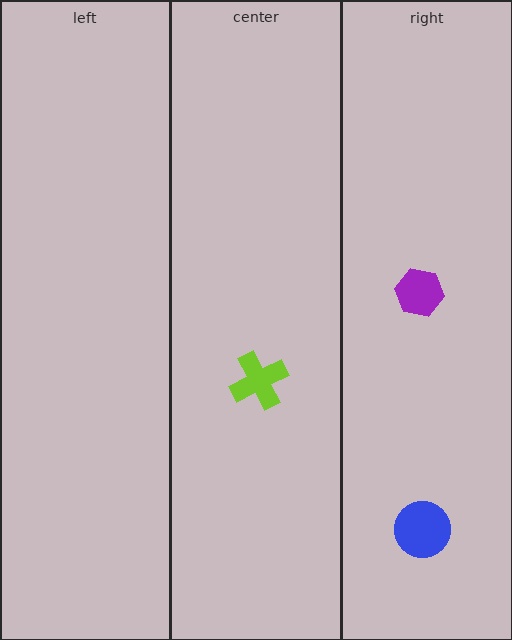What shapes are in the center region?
The lime cross.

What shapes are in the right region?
The blue circle, the purple hexagon.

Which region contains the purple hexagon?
The right region.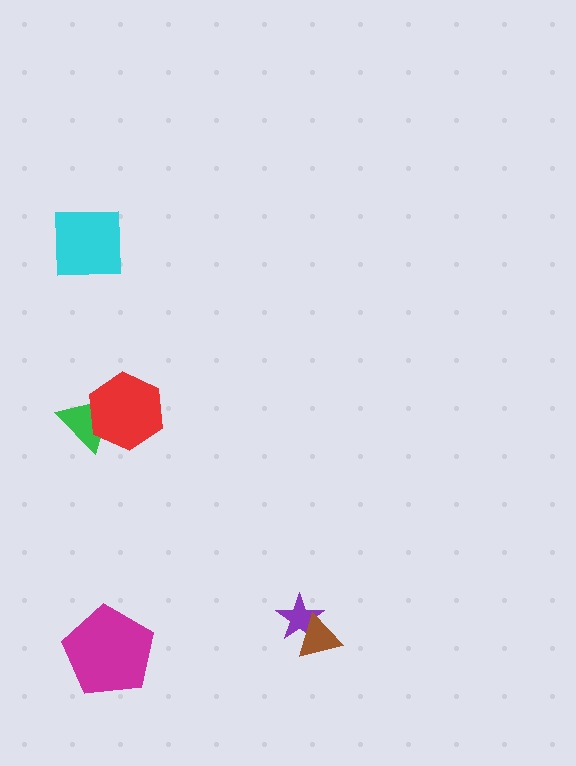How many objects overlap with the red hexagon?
1 object overlaps with the red hexagon.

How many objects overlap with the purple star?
1 object overlaps with the purple star.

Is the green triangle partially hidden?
Yes, it is partially covered by another shape.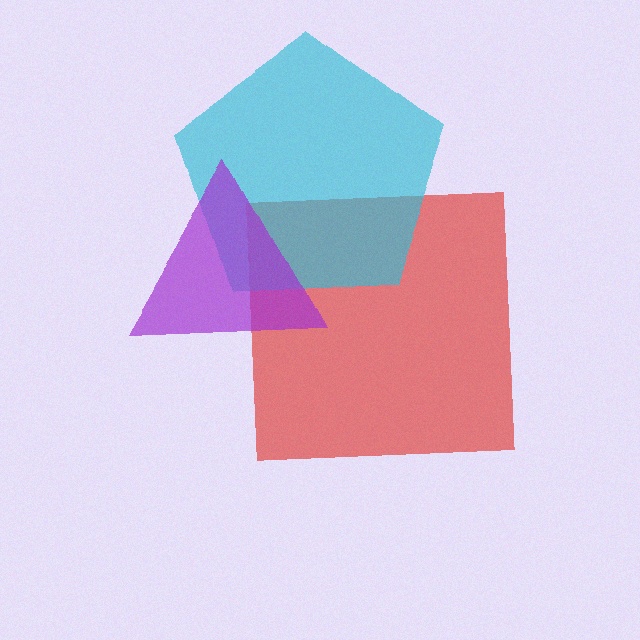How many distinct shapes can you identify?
There are 3 distinct shapes: a red square, a cyan pentagon, a purple triangle.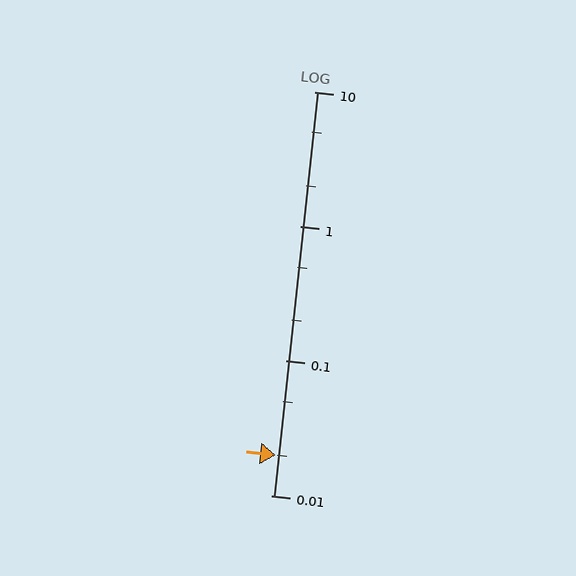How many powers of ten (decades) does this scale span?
The scale spans 3 decades, from 0.01 to 10.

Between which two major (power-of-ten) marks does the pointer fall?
The pointer is between 0.01 and 0.1.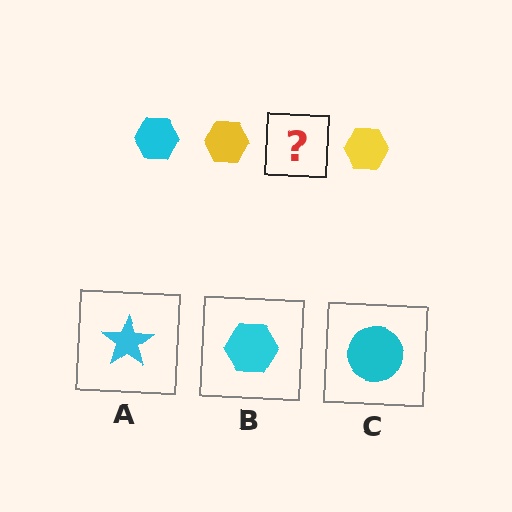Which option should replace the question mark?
Option B.